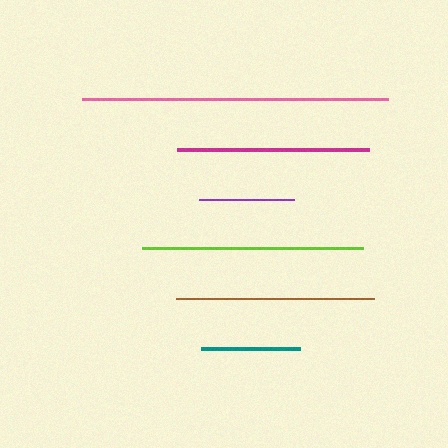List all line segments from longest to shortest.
From longest to shortest: pink, lime, brown, magenta, teal, purple.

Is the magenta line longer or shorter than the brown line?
The brown line is longer than the magenta line.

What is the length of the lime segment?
The lime segment is approximately 221 pixels long.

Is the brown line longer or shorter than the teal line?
The brown line is longer than the teal line.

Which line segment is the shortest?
The purple line is the shortest at approximately 95 pixels.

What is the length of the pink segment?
The pink segment is approximately 306 pixels long.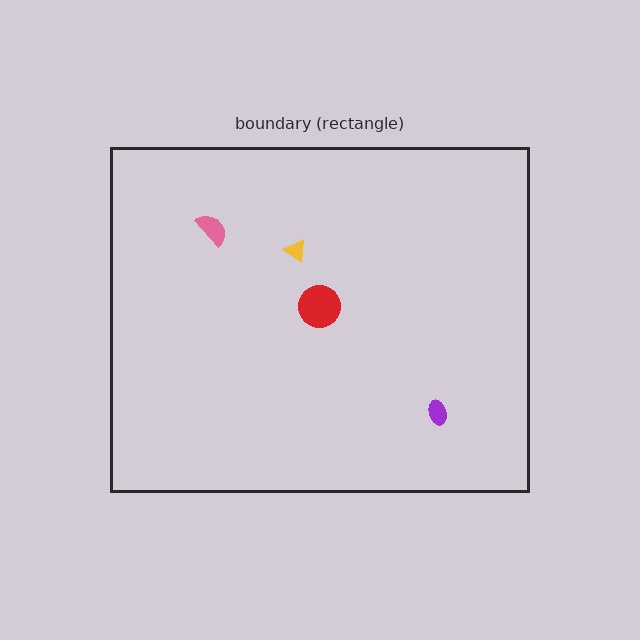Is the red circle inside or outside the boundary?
Inside.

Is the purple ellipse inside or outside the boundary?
Inside.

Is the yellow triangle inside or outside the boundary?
Inside.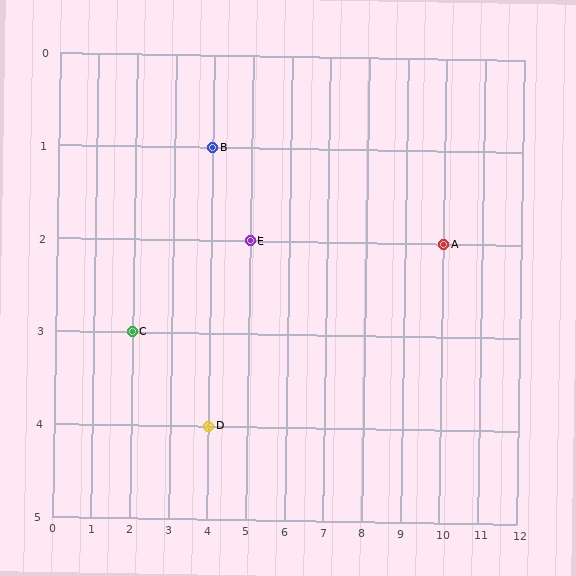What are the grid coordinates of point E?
Point E is at grid coordinates (5, 2).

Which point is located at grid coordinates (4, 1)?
Point B is at (4, 1).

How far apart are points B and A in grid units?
Points B and A are 6 columns and 1 row apart (about 6.1 grid units diagonally).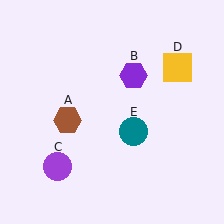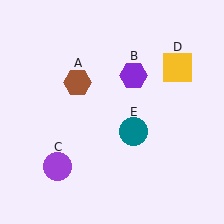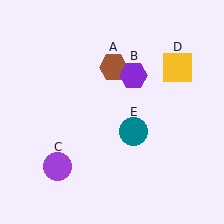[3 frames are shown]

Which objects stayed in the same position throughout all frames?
Purple hexagon (object B) and purple circle (object C) and yellow square (object D) and teal circle (object E) remained stationary.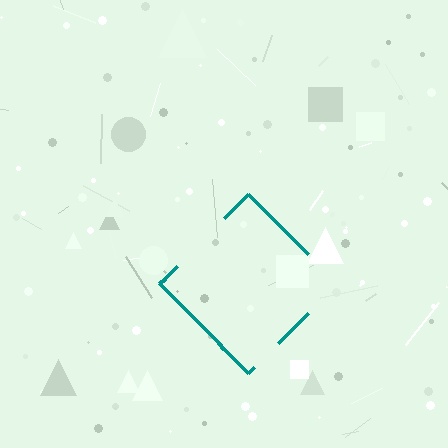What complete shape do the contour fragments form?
The contour fragments form a diamond.